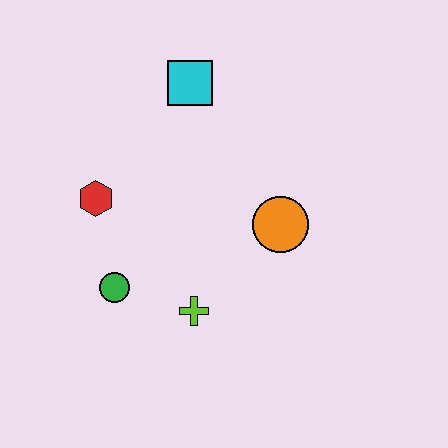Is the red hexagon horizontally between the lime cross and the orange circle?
No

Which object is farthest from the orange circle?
The red hexagon is farthest from the orange circle.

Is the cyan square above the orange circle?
Yes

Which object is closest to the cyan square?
The red hexagon is closest to the cyan square.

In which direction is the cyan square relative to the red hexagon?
The cyan square is above the red hexagon.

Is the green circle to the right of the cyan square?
No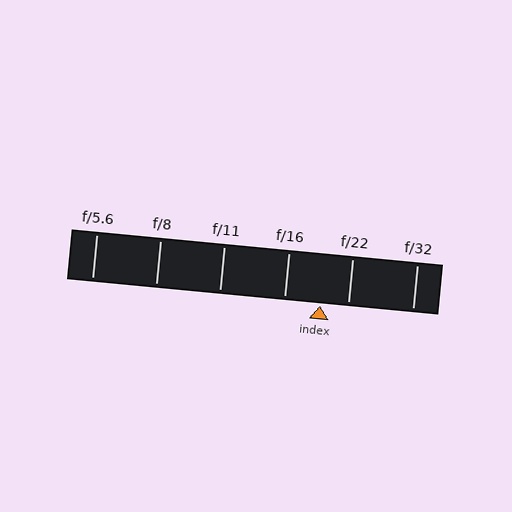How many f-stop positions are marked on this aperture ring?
There are 6 f-stop positions marked.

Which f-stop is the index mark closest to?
The index mark is closest to f/22.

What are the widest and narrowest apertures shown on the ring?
The widest aperture shown is f/5.6 and the narrowest is f/32.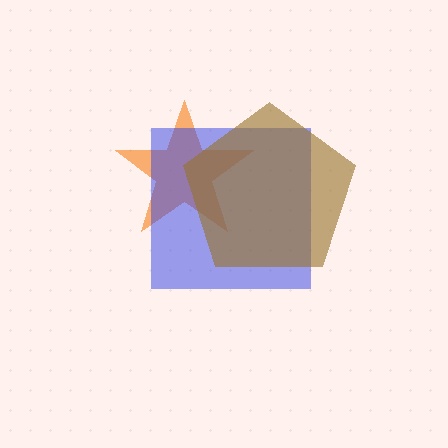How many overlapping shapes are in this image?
There are 3 overlapping shapes in the image.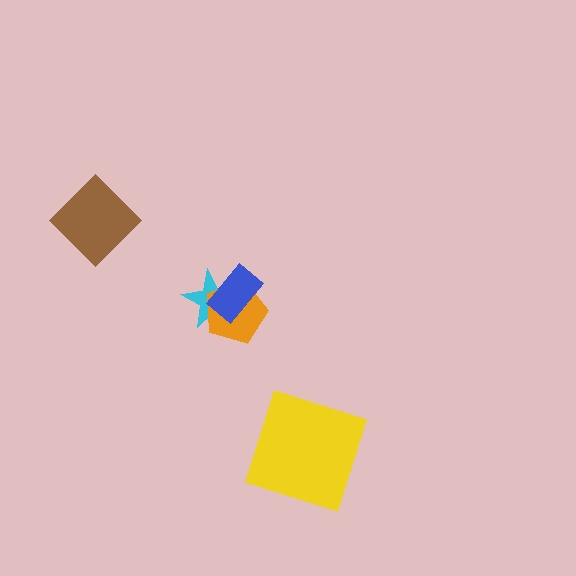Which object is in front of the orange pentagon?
The blue rectangle is in front of the orange pentagon.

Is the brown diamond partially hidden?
No, no other shape covers it.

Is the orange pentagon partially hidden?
Yes, it is partially covered by another shape.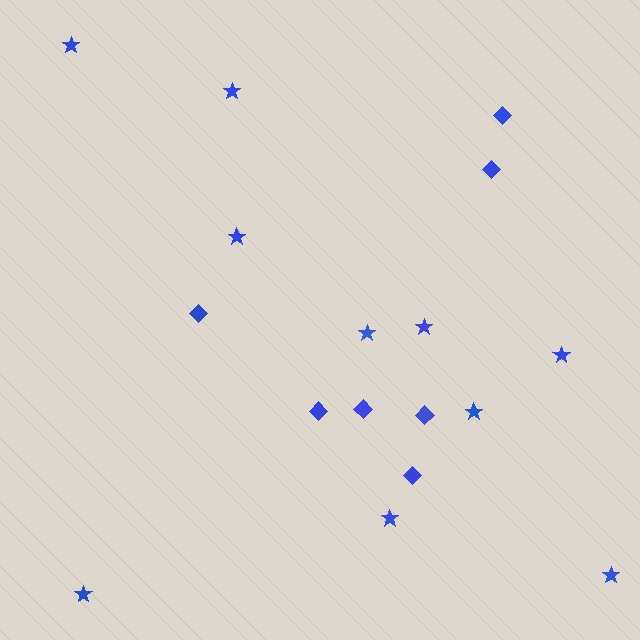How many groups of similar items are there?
There are 2 groups: one group of diamonds (7) and one group of stars (10).